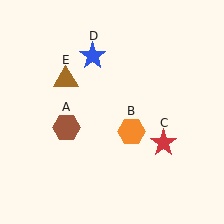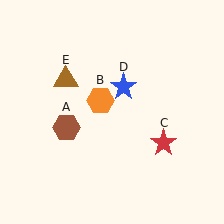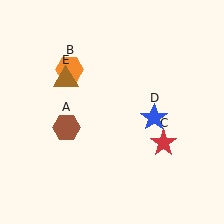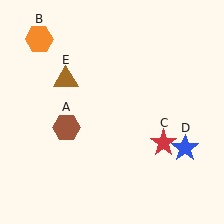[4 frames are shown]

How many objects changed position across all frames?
2 objects changed position: orange hexagon (object B), blue star (object D).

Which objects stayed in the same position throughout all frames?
Brown hexagon (object A) and red star (object C) and brown triangle (object E) remained stationary.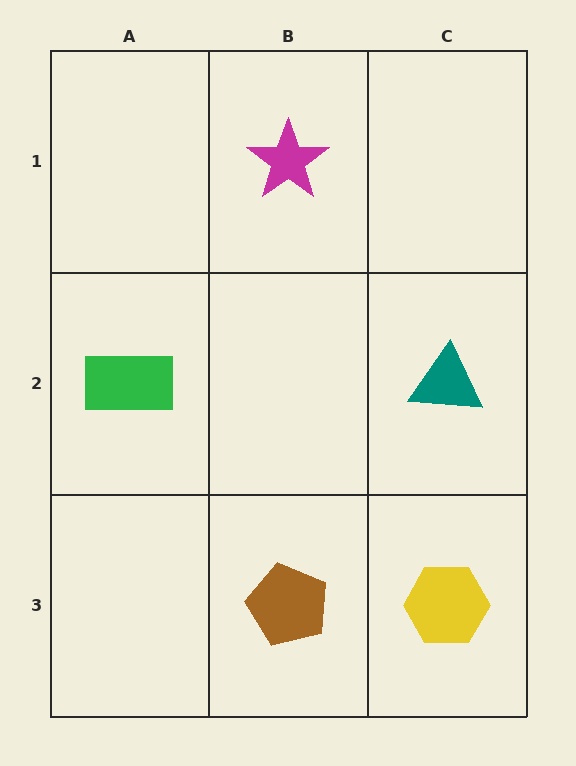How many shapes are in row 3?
2 shapes.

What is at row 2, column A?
A green rectangle.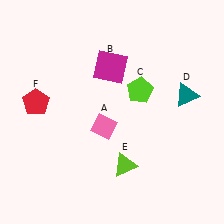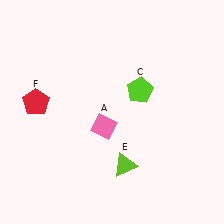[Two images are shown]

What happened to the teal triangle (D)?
The teal triangle (D) was removed in Image 2. It was in the top-right area of Image 1.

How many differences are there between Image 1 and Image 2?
There are 2 differences between the two images.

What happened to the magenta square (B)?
The magenta square (B) was removed in Image 2. It was in the top-left area of Image 1.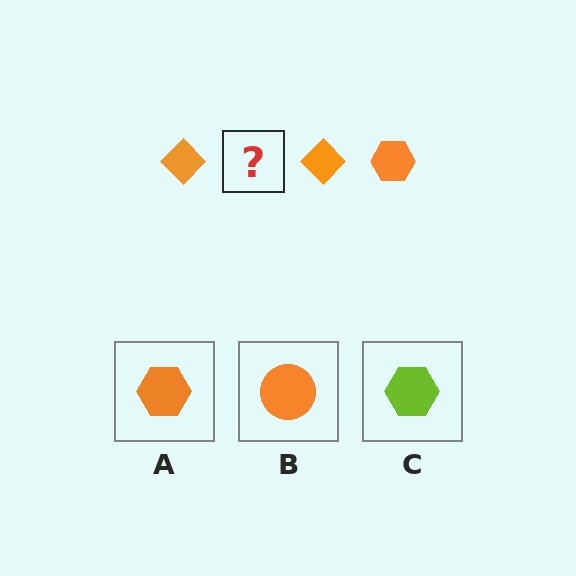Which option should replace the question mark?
Option A.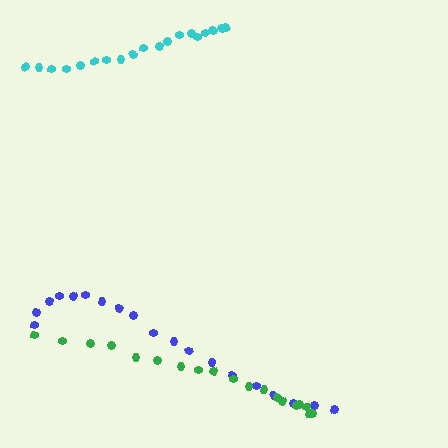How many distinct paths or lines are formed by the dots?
There are 3 distinct paths.